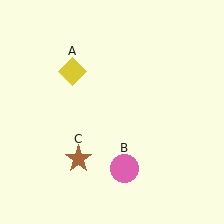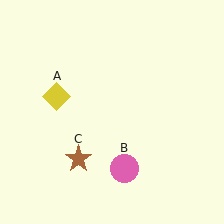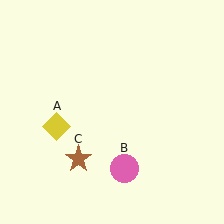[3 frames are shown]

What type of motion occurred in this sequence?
The yellow diamond (object A) rotated counterclockwise around the center of the scene.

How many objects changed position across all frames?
1 object changed position: yellow diamond (object A).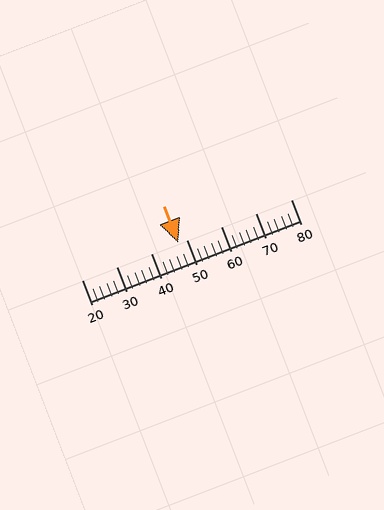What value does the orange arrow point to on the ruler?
The orange arrow points to approximately 48.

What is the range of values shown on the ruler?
The ruler shows values from 20 to 80.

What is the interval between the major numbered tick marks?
The major tick marks are spaced 10 units apart.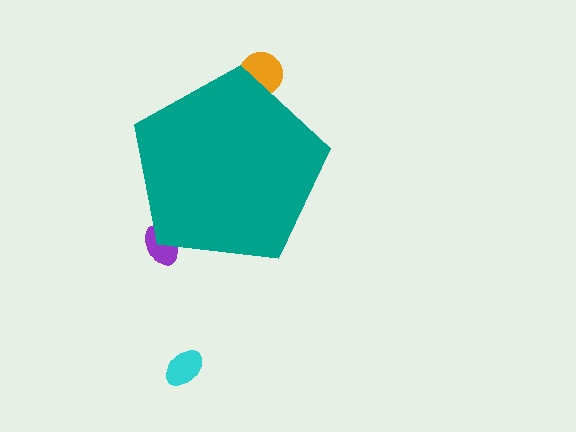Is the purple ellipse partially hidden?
Yes, the purple ellipse is partially hidden behind the teal pentagon.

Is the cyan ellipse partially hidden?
No, the cyan ellipse is fully visible.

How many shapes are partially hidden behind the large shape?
2 shapes are partially hidden.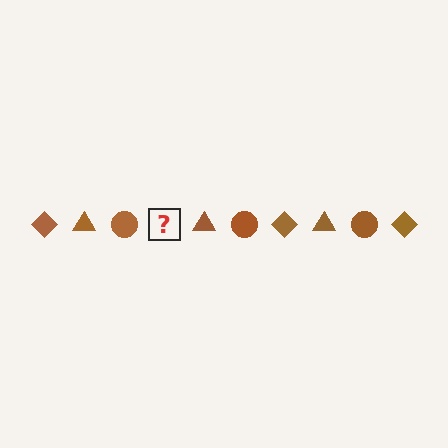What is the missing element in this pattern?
The missing element is a brown diamond.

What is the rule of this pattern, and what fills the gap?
The rule is that the pattern cycles through diamond, triangle, circle shapes in brown. The gap should be filled with a brown diamond.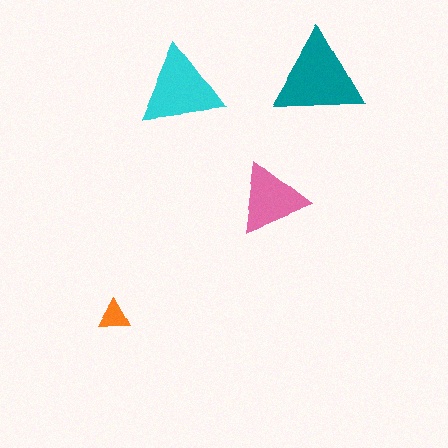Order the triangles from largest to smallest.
the teal one, the cyan one, the pink one, the orange one.